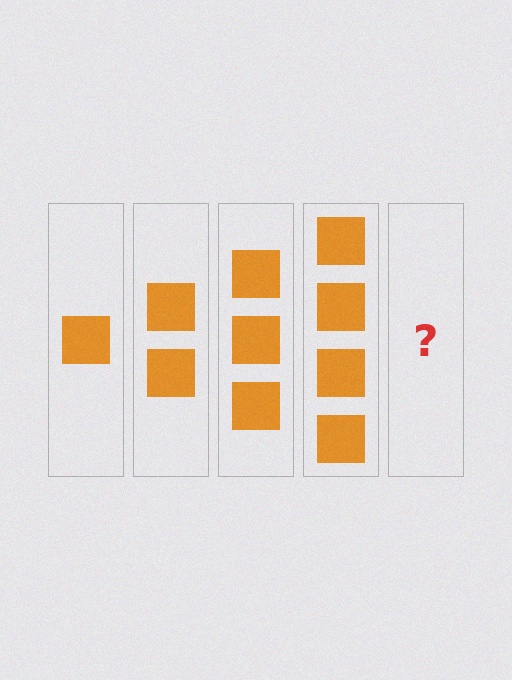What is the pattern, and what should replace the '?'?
The pattern is that each step adds one more square. The '?' should be 5 squares.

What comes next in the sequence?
The next element should be 5 squares.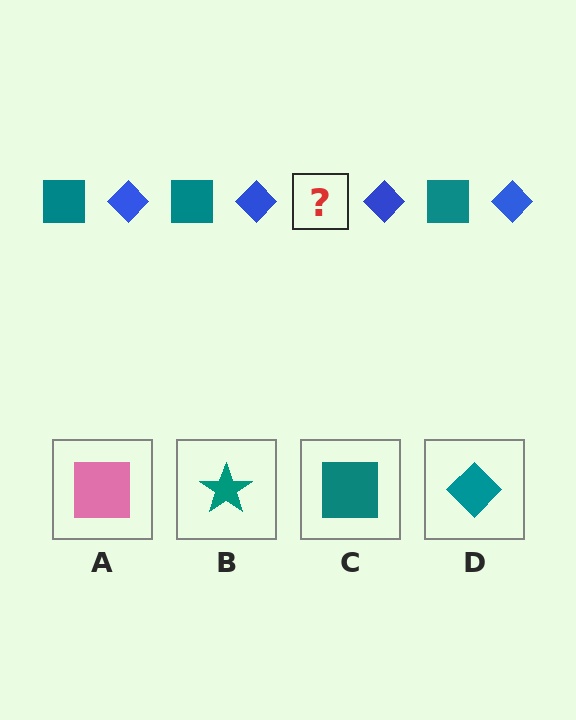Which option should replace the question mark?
Option C.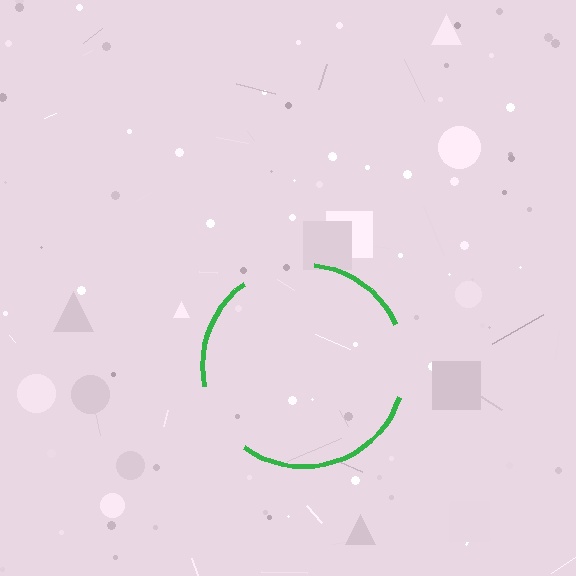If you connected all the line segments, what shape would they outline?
They would outline a circle.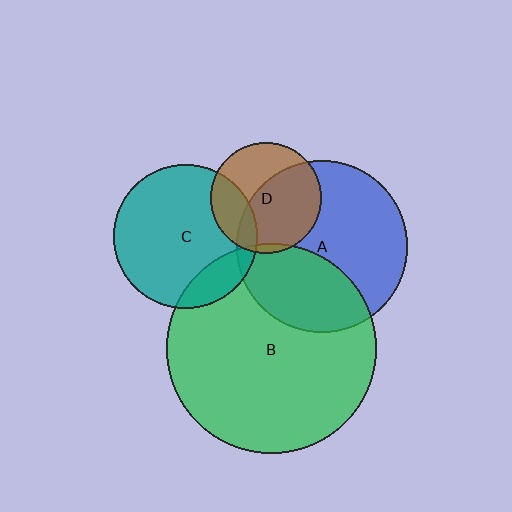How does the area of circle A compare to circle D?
Approximately 2.4 times.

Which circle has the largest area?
Circle B (green).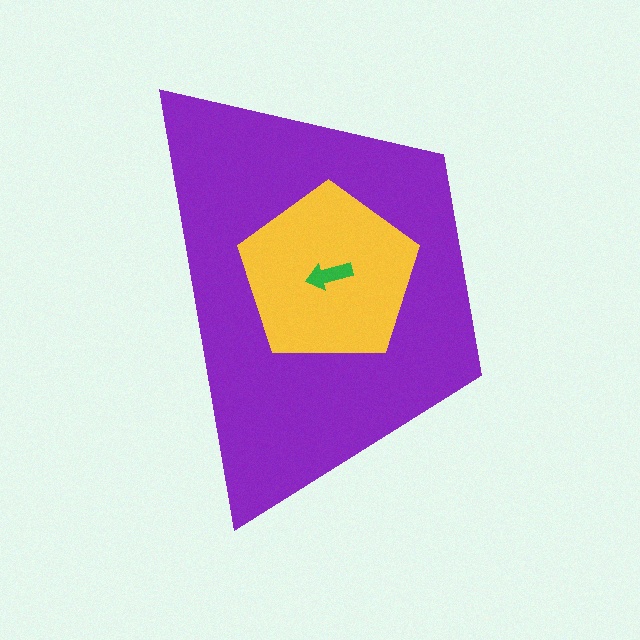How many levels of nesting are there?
3.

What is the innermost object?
The green arrow.